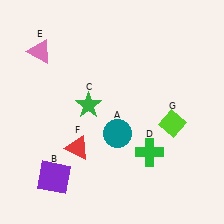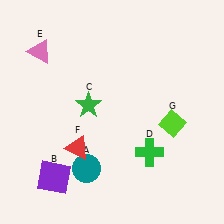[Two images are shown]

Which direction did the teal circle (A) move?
The teal circle (A) moved down.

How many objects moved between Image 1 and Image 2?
1 object moved between the two images.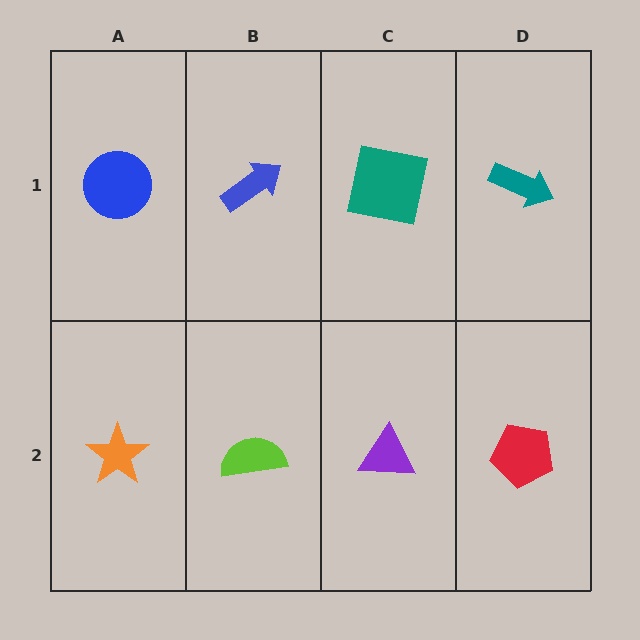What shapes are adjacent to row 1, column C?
A purple triangle (row 2, column C), a blue arrow (row 1, column B), a teal arrow (row 1, column D).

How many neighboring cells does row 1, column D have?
2.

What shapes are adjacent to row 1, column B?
A lime semicircle (row 2, column B), a blue circle (row 1, column A), a teal square (row 1, column C).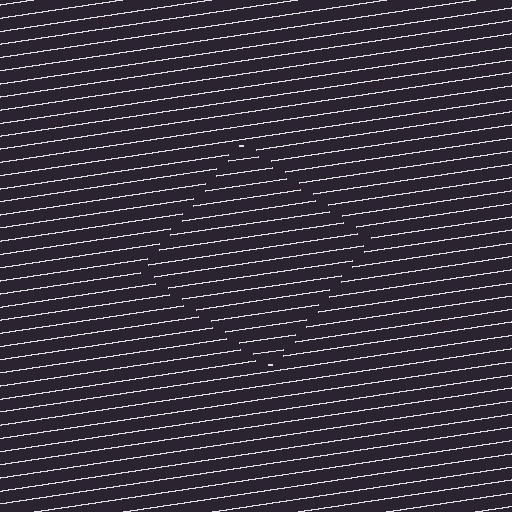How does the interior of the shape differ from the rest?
The interior of the shape contains the same grating, shifted by half a period — the contour is defined by the phase discontinuity where line-ends from the inner and outer gratings abut.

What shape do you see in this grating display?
An illusory square. The interior of the shape contains the same grating, shifted by half a period — the contour is defined by the phase discontinuity where line-ends from the inner and outer gratings abut.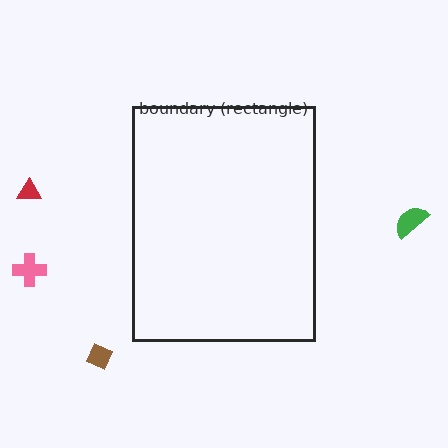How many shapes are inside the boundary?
0 inside, 4 outside.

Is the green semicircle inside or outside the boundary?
Outside.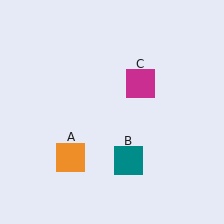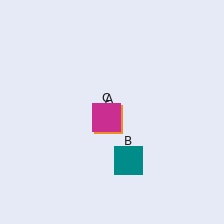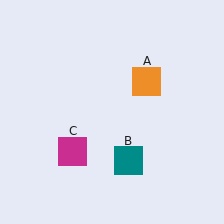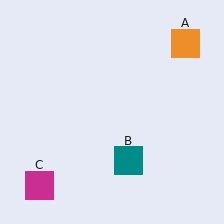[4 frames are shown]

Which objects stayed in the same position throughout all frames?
Teal square (object B) remained stationary.